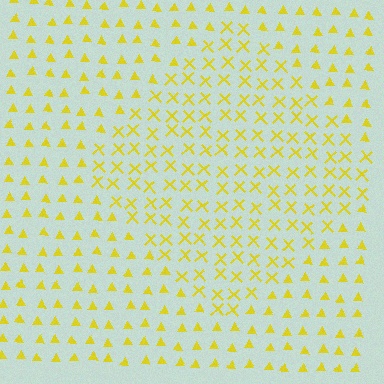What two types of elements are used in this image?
The image uses X marks inside the diamond region and triangles outside it.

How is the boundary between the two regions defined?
The boundary is defined by a change in element shape: X marks inside vs. triangles outside. All elements share the same color and spacing.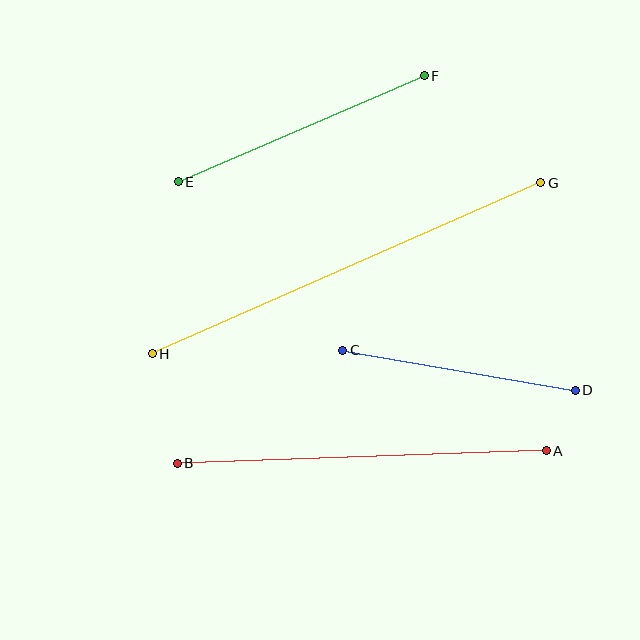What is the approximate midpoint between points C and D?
The midpoint is at approximately (459, 370) pixels.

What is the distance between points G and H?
The distance is approximately 424 pixels.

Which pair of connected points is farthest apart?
Points G and H are farthest apart.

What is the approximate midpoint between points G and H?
The midpoint is at approximately (347, 268) pixels.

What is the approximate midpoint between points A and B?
The midpoint is at approximately (362, 457) pixels.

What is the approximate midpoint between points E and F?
The midpoint is at approximately (301, 129) pixels.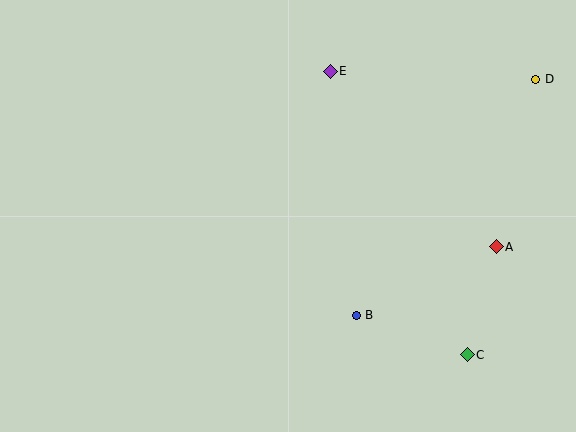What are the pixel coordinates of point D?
Point D is at (536, 79).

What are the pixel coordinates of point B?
Point B is at (356, 315).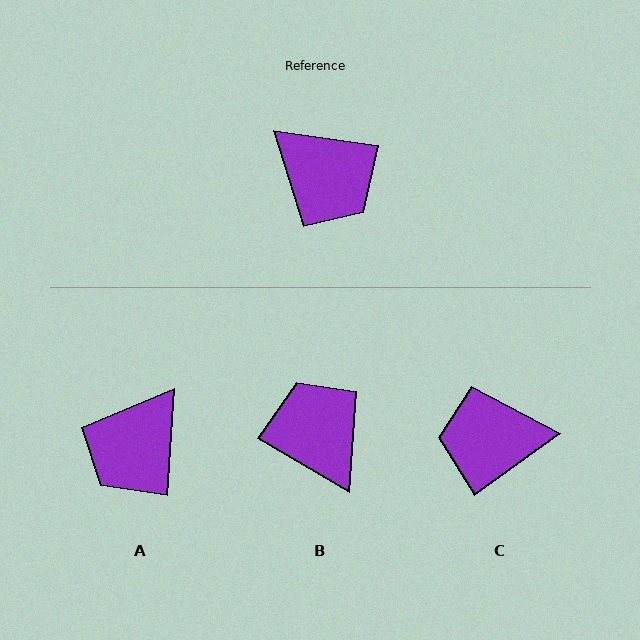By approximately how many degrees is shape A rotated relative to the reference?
Approximately 85 degrees clockwise.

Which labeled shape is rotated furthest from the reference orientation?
B, about 158 degrees away.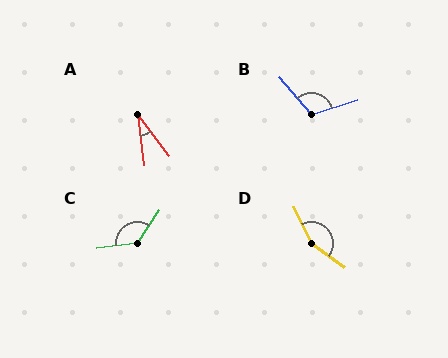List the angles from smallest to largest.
A (30°), B (113°), C (130°), D (151°).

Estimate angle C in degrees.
Approximately 130 degrees.